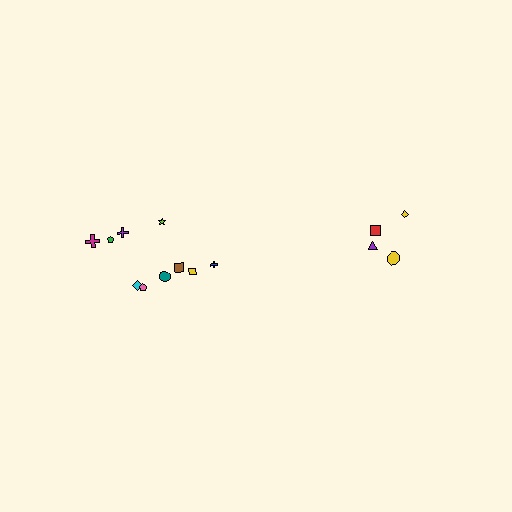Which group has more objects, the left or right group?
The left group.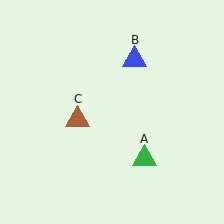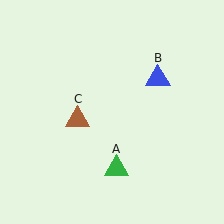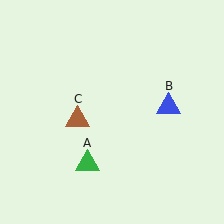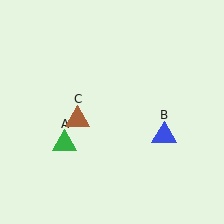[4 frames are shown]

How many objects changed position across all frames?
2 objects changed position: green triangle (object A), blue triangle (object B).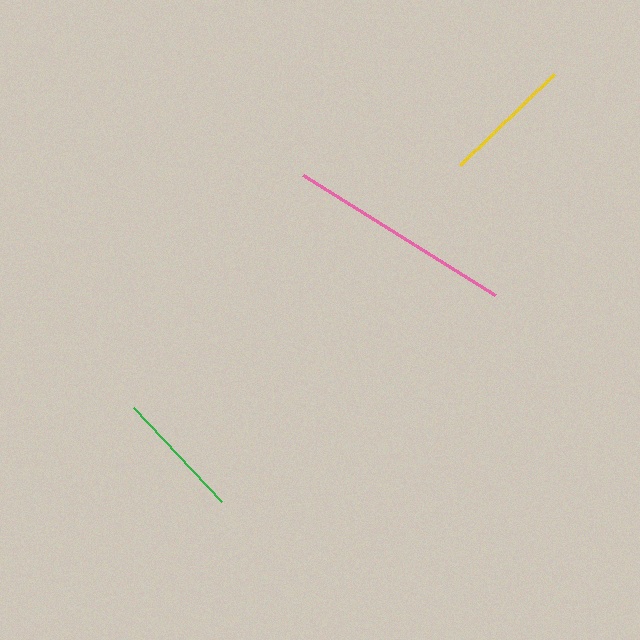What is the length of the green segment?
The green segment is approximately 128 pixels long.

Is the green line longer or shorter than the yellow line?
The yellow line is longer than the green line.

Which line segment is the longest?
The pink line is the longest at approximately 226 pixels.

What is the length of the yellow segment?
The yellow segment is approximately 131 pixels long.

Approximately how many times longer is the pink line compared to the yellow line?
The pink line is approximately 1.7 times the length of the yellow line.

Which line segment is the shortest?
The green line is the shortest at approximately 128 pixels.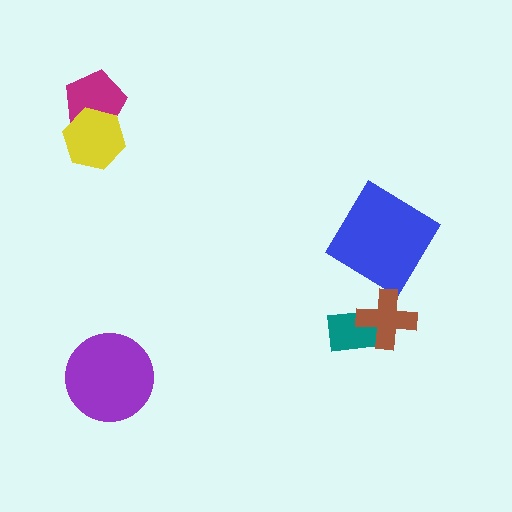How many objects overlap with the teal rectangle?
1 object overlaps with the teal rectangle.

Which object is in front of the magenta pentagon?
The yellow hexagon is in front of the magenta pentagon.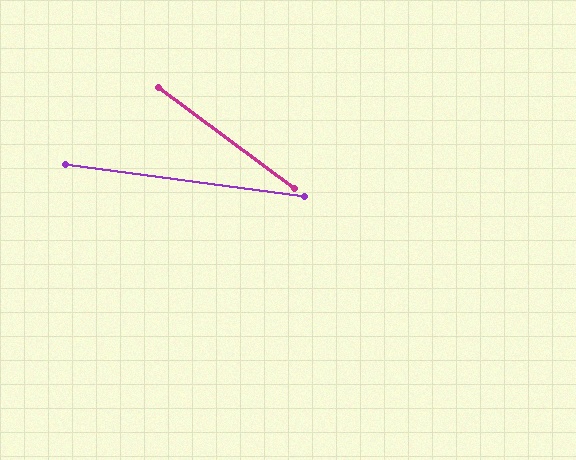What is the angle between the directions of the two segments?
Approximately 29 degrees.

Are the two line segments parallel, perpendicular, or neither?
Neither parallel nor perpendicular — they differ by about 29°.